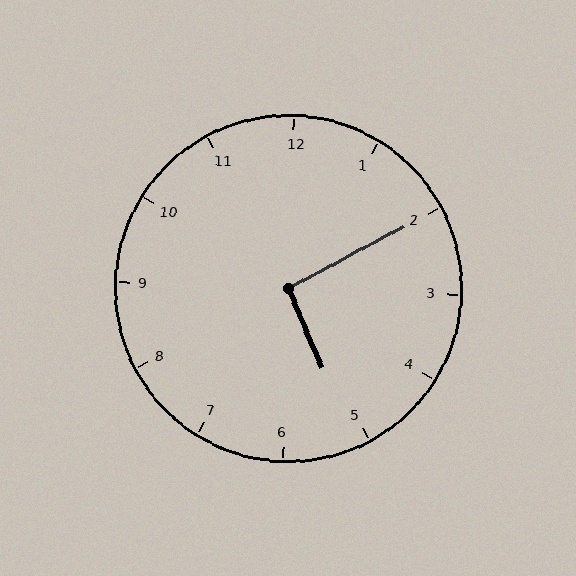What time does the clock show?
5:10.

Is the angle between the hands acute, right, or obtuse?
It is right.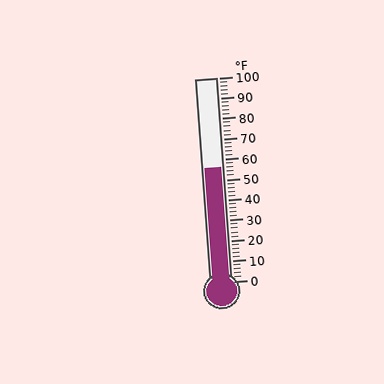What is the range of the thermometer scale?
The thermometer scale ranges from 0°F to 100°F.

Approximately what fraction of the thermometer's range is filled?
The thermometer is filled to approximately 55% of its range.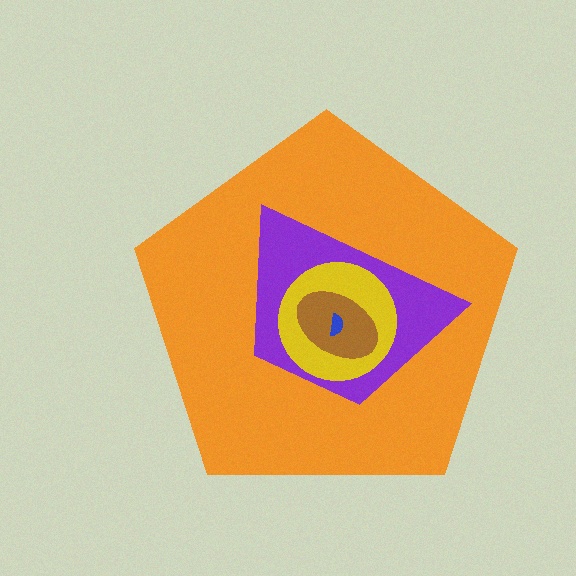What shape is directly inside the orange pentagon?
The purple trapezoid.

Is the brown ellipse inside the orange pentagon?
Yes.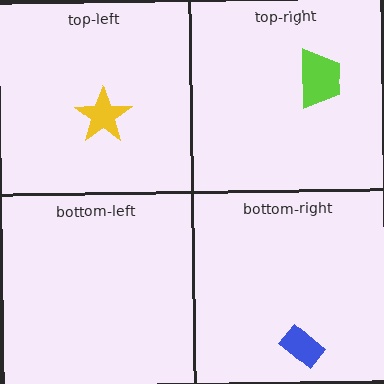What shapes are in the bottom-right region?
The blue rectangle.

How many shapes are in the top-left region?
1.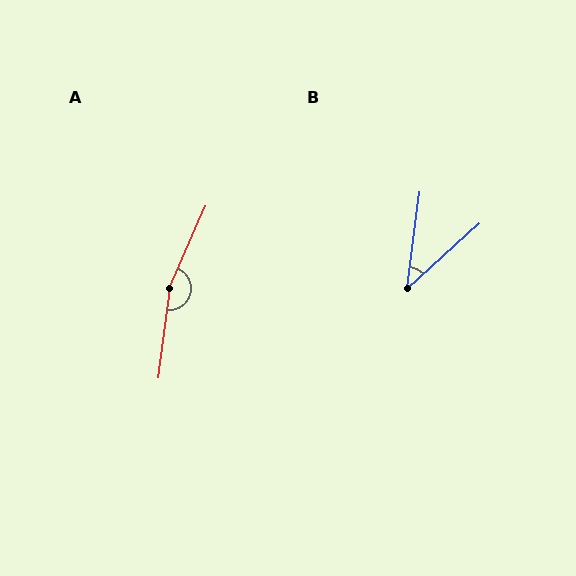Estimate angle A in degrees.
Approximately 163 degrees.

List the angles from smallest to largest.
B (40°), A (163°).